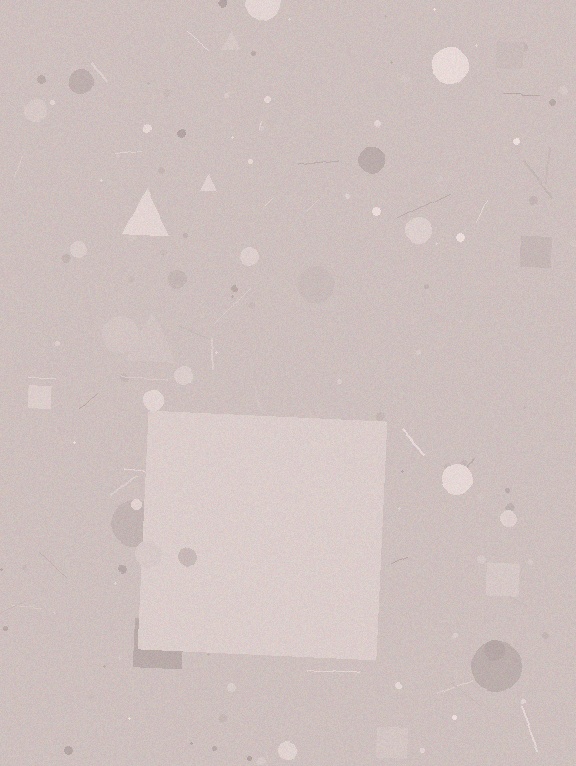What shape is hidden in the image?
A square is hidden in the image.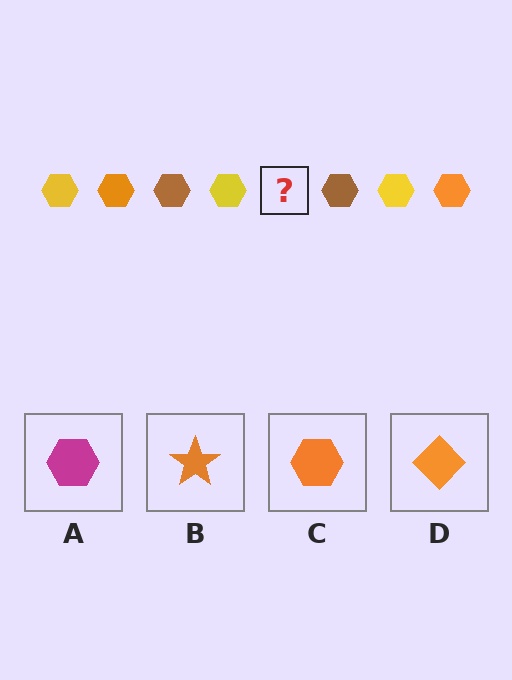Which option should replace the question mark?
Option C.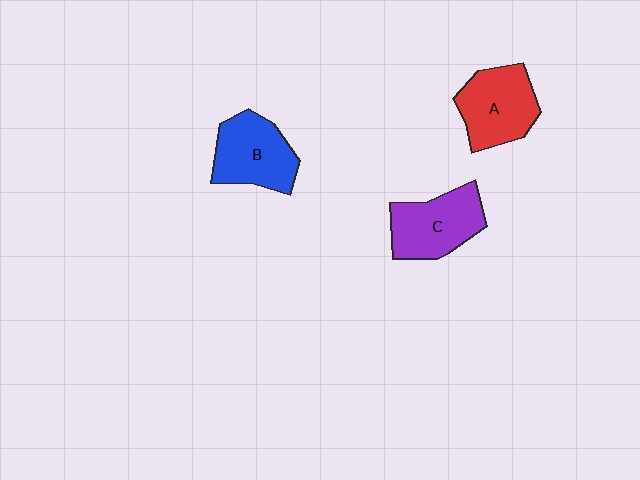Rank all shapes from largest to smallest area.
From largest to smallest: A (red), C (purple), B (blue).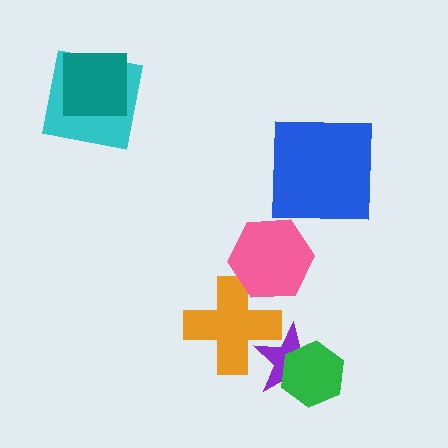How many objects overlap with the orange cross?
2 objects overlap with the orange cross.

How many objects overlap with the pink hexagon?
1 object overlaps with the pink hexagon.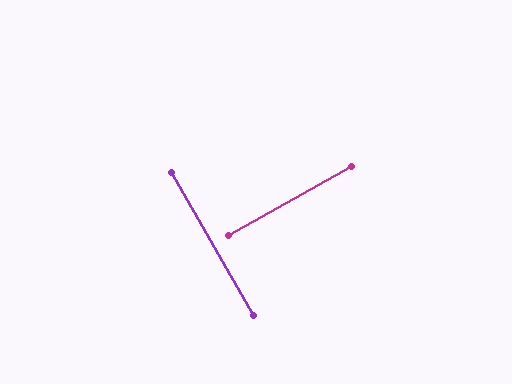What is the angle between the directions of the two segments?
Approximately 89 degrees.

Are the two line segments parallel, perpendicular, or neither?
Perpendicular — they meet at approximately 89°.